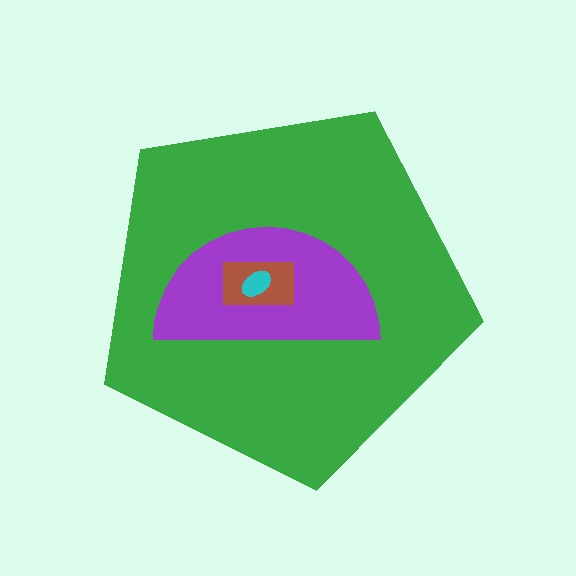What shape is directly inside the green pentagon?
The purple semicircle.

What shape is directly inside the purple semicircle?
The brown rectangle.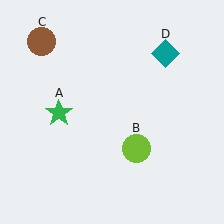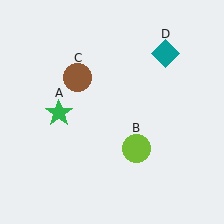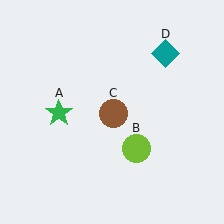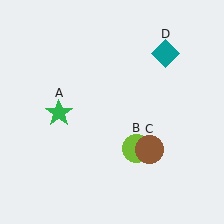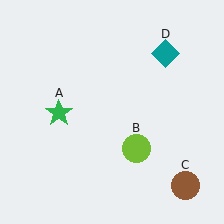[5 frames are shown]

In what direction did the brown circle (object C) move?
The brown circle (object C) moved down and to the right.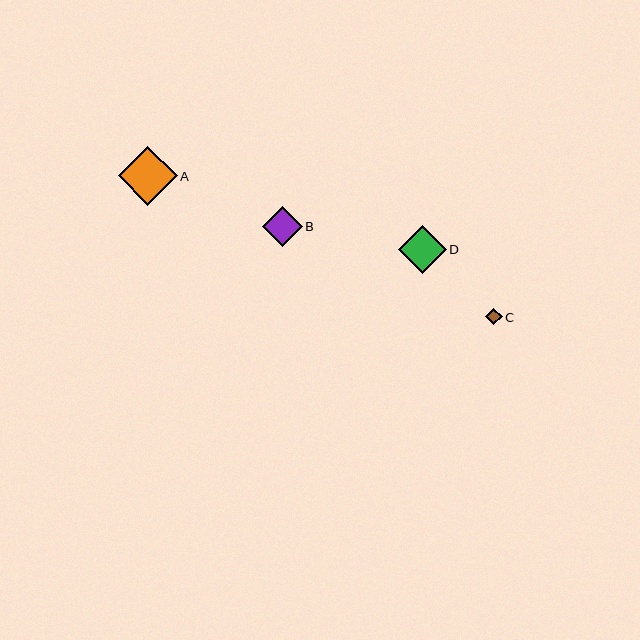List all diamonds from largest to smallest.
From largest to smallest: A, D, B, C.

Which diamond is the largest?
Diamond A is the largest with a size of approximately 59 pixels.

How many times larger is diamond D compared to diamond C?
Diamond D is approximately 2.9 times the size of diamond C.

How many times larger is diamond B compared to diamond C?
Diamond B is approximately 2.4 times the size of diamond C.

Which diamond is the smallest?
Diamond C is the smallest with a size of approximately 17 pixels.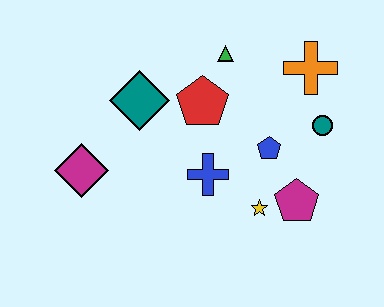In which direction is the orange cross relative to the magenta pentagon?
The orange cross is above the magenta pentagon.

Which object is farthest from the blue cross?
The orange cross is farthest from the blue cross.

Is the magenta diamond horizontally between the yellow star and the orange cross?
No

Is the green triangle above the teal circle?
Yes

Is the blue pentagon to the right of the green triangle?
Yes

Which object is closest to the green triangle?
The red pentagon is closest to the green triangle.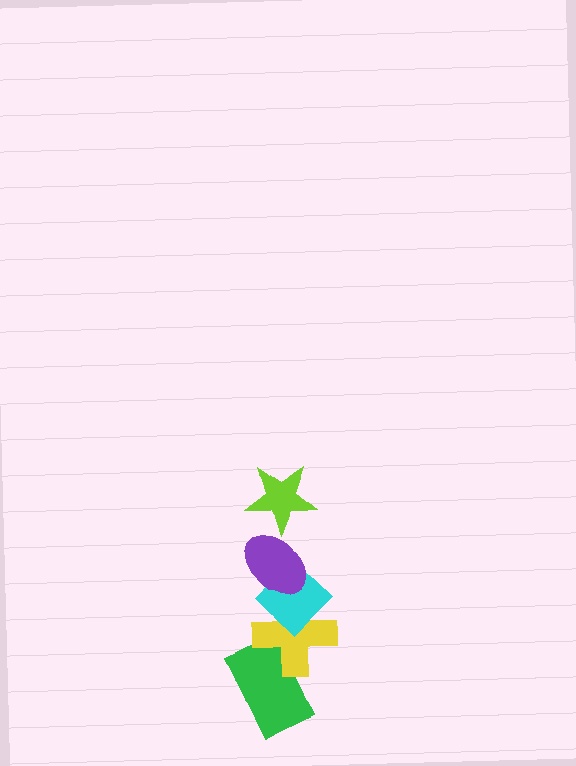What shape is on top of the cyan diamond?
The purple ellipse is on top of the cyan diamond.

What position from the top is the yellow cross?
The yellow cross is 4th from the top.